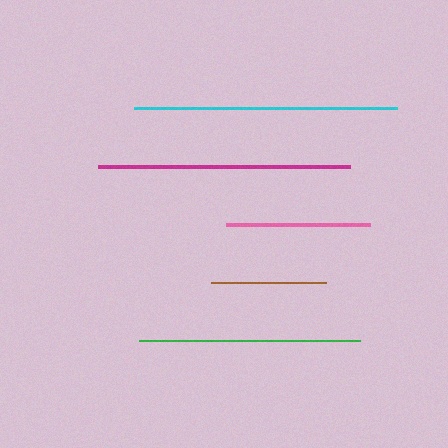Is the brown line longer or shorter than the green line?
The green line is longer than the brown line.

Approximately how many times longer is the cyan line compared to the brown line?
The cyan line is approximately 2.3 times the length of the brown line.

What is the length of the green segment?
The green segment is approximately 221 pixels long.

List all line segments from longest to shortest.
From longest to shortest: cyan, magenta, green, pink, brown.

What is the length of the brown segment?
The brown segment is approximately 115 pixels long.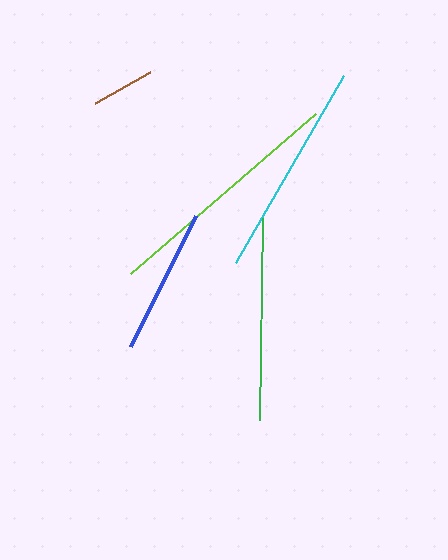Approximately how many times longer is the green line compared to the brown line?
The green line is approximately 3.2 times the length of the brown line.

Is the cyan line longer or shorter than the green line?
The cyan line is longer than the green line.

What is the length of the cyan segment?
The cyan segment is approximately 217 pixels long.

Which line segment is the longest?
The lime line is the longest at approximately 244 pixels.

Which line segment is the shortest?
The brown line is the shortest at approximately 63 pixels.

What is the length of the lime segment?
The lime segment is approximately 244 pixels long.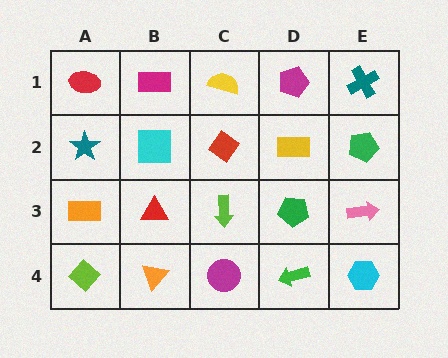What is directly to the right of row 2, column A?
A cyan square.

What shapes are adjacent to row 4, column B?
A red triangle (row 3, column B), a lime diamond (row 4, column A), a magenta circle (row 4, column C).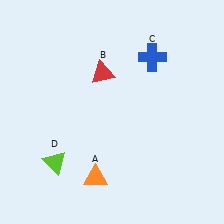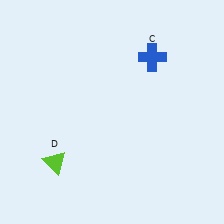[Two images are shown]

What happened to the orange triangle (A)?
The orange triangle (A) was removed in Image 2. It was in the bottom-left area of Image 1.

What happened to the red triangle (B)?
The red triangle (B) was removed in Image 2. It was in the top-left area of Image 1.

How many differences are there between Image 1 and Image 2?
There are 2 differences between the two images.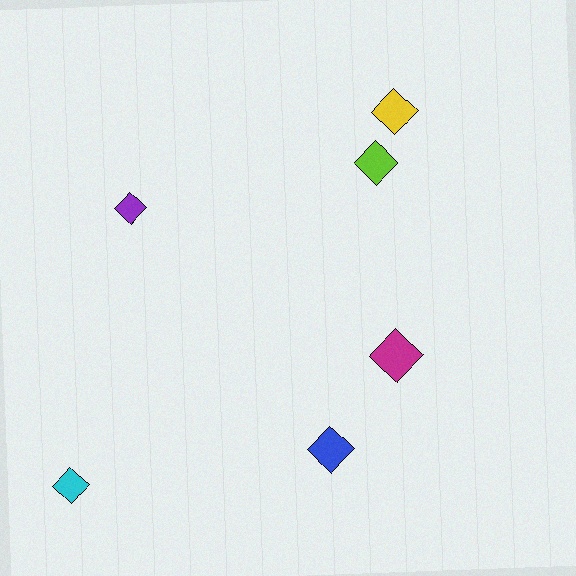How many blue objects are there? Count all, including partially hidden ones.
There is 1 blue object.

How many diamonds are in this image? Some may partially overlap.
There are 6 diamonds.